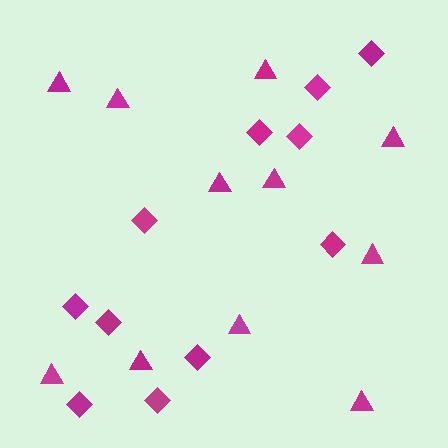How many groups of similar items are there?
There are 2 groups: one group of triangles (11) and one group of diamonds (11).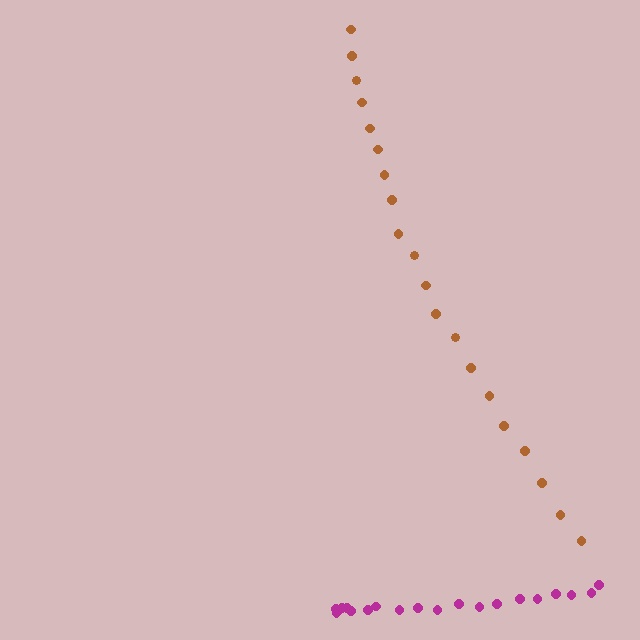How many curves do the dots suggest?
There are 2 distinct paths.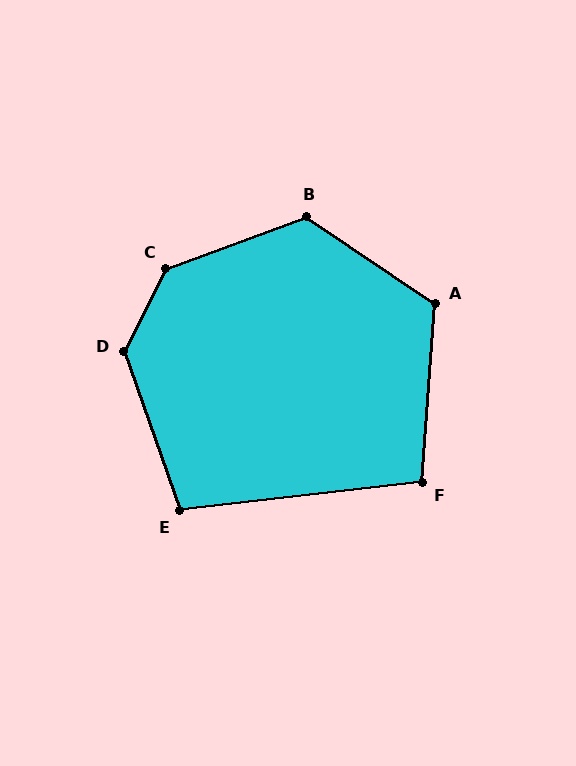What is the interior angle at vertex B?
Approximately 126 degrees (obtuse).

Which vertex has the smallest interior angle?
F, at approximately 101 degrees.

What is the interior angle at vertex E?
Approximately 103 degrees (obtuse).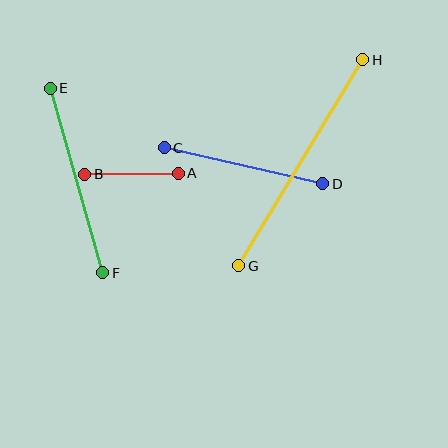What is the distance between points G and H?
The distance is approximately 240 pixels.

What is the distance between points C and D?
The distance is approximately 163 pixels.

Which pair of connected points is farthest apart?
Points G and H are farthest apart.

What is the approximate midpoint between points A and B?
The midpoint is at approximately (131, 174) pixels.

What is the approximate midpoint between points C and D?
The midpoint is at approximately (243, 166) pixels.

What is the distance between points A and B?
The distance is approximately 94 pixels.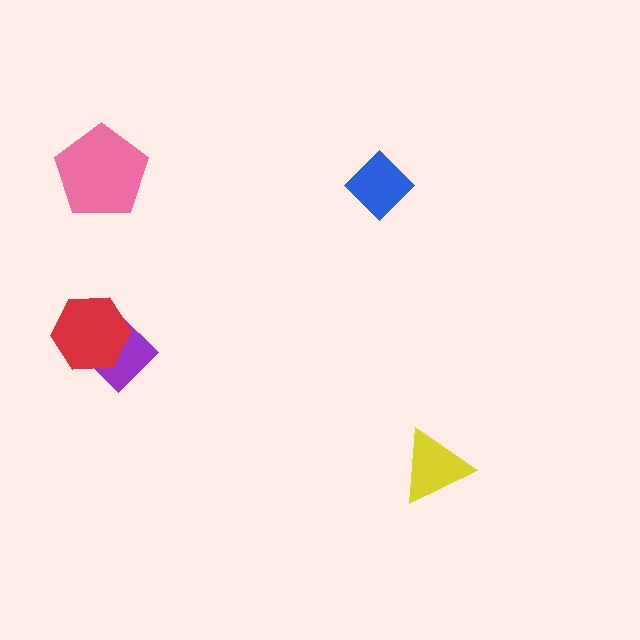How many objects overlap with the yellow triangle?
0 objects overlap with the yellow triangle.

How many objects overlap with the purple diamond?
1 object overlaps with the purple diamond.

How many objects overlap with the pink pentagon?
0 objects overlap with the pink pentagon.